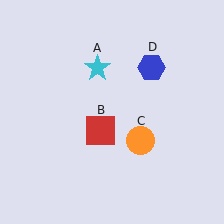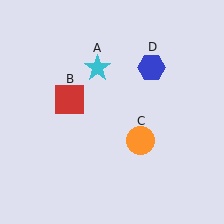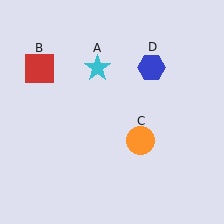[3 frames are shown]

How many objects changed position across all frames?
1 object changed position: red square (object B).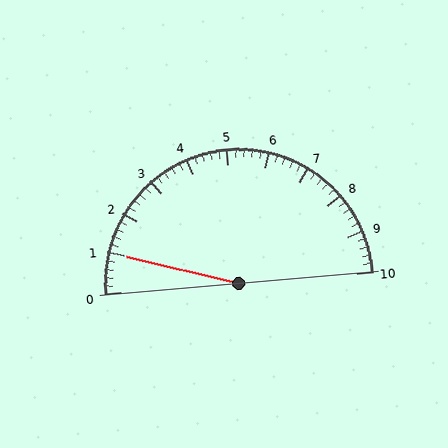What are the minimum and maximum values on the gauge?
The gauge ranges from 0 to 10.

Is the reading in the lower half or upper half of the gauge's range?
The reading is in the lower half of the range (0 to 10).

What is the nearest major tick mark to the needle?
The nearest major tick mark is 1.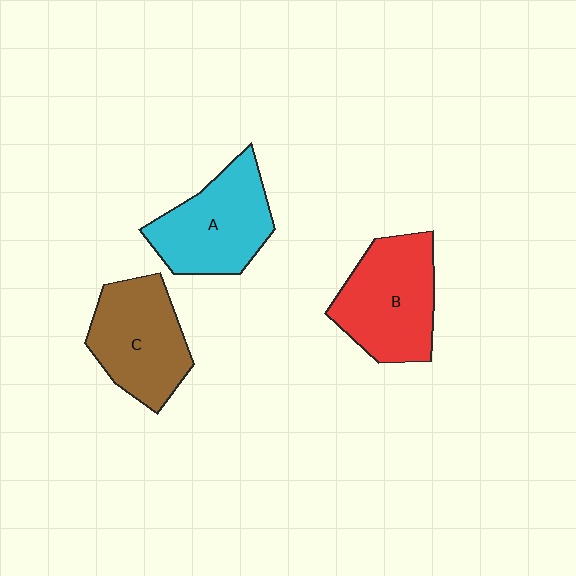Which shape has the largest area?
Shape B (red).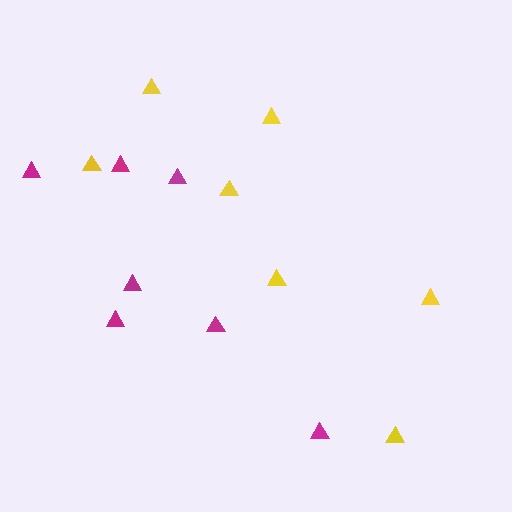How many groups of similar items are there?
There are 2 groups: one group of magenta triangles (7) and one group of yellow triangles (7).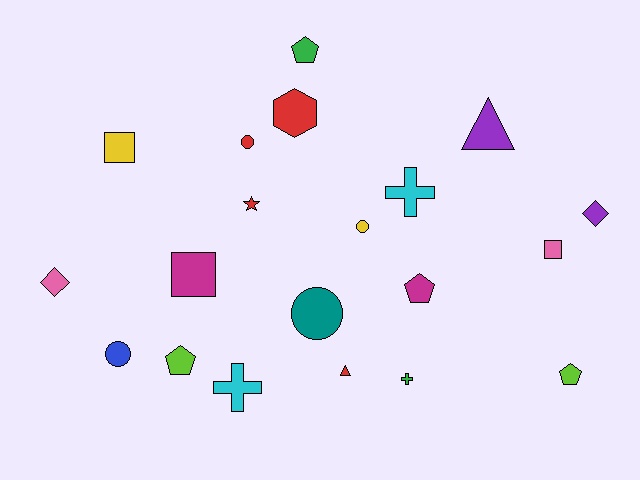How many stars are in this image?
There is 1 star.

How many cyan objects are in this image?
There are 2 cyan objects.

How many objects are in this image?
There are 20 objects.